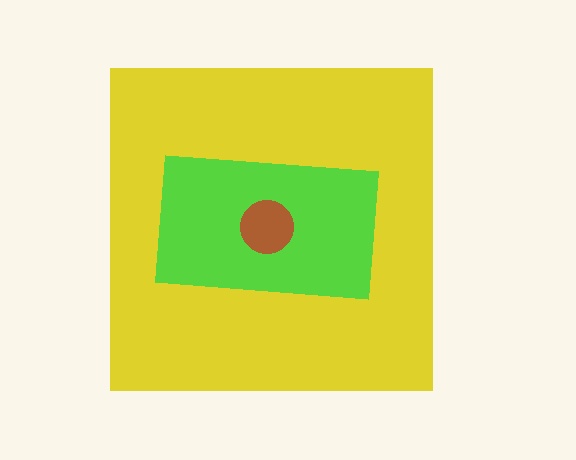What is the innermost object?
The brown circle.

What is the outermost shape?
The yellow square.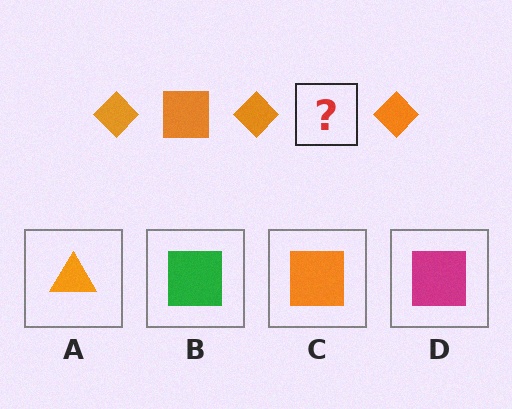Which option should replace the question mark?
Option C.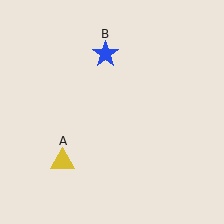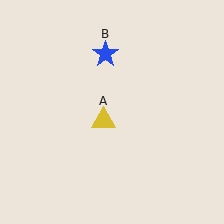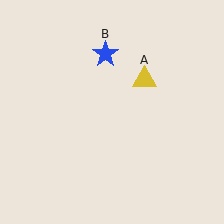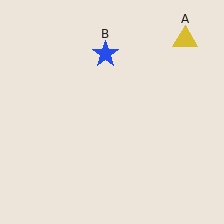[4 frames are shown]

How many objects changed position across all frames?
1 object changed position: yellow triangle (object A).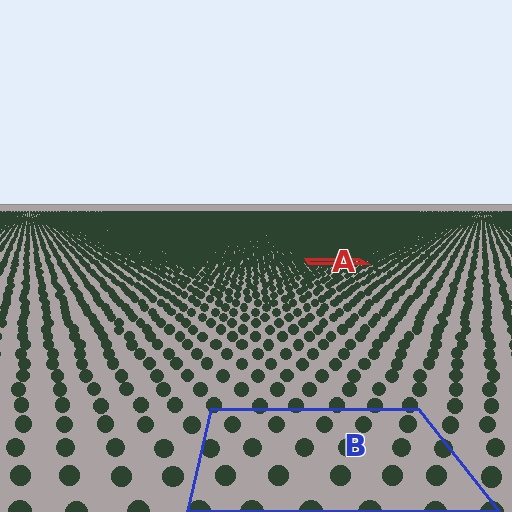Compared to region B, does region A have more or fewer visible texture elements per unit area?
Region A has more texture elements per unit area — they are packed more densely because it is farther away.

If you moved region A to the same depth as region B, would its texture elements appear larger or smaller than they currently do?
They would appear larger. At a closer depth, the same texture elements are projected at a bigger on-screen size.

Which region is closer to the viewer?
Region B is closer. The texture elements there are larger and more spread out.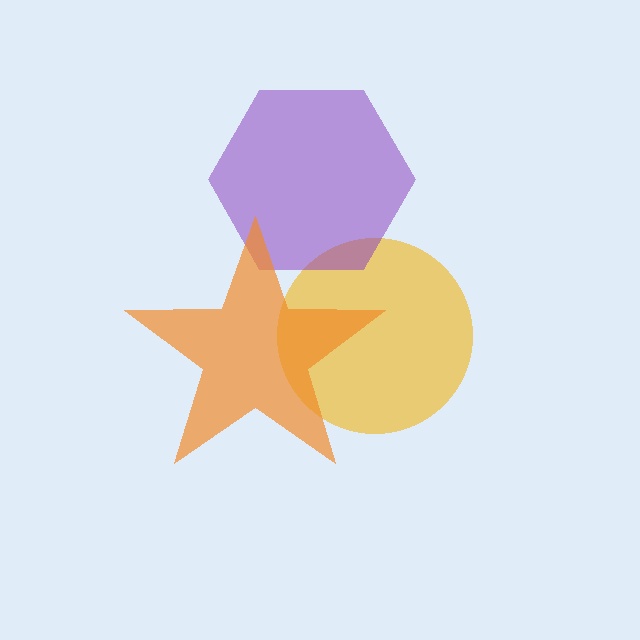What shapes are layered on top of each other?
The layered shapes are: a yellow circle, a purple hexagon, an orange star.